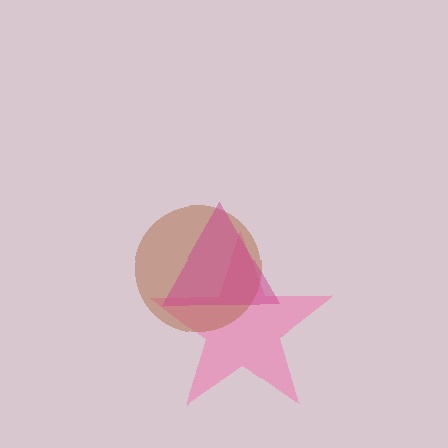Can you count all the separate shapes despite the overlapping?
Yes, there are 3 separate shapes.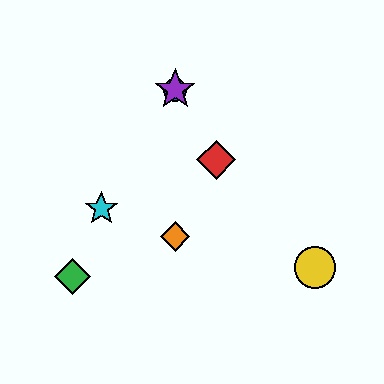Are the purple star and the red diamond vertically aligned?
No, the purple star is at x≈175 and the red diamond is at x≈216.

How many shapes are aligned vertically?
3 shapes (the blue circle, the purple star, the orange diamond) are aligned vertically.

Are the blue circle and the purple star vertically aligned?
Yes, both are at x≈175.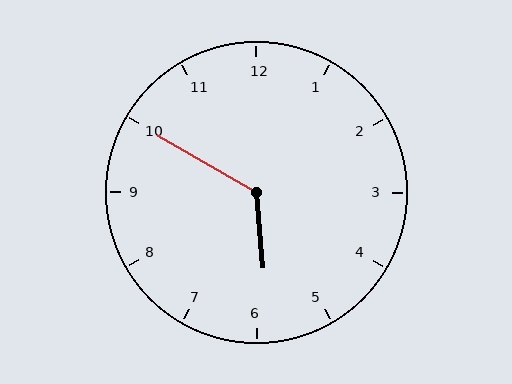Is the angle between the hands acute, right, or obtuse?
It is obtuse.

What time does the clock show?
5:50.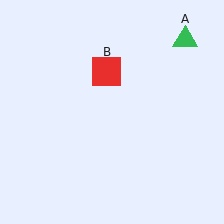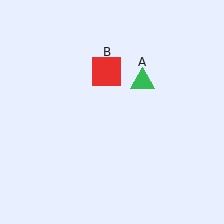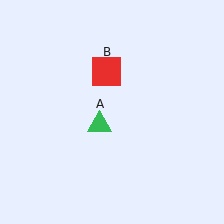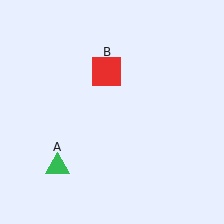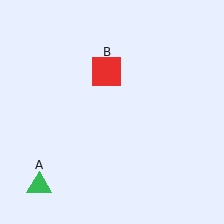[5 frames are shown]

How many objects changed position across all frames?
1 object changed position: green triangle (object A).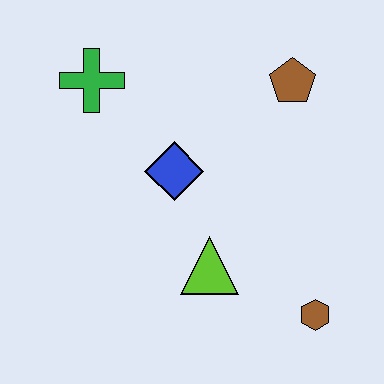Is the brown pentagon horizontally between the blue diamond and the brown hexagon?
Yes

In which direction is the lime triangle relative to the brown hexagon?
The lime triangle is to the left of the brown hexagon.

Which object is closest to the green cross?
The blue diamond is closest to the green cross.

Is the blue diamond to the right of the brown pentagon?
No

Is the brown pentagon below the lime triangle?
No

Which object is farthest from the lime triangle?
The green cross is farthest from the lime triangle.